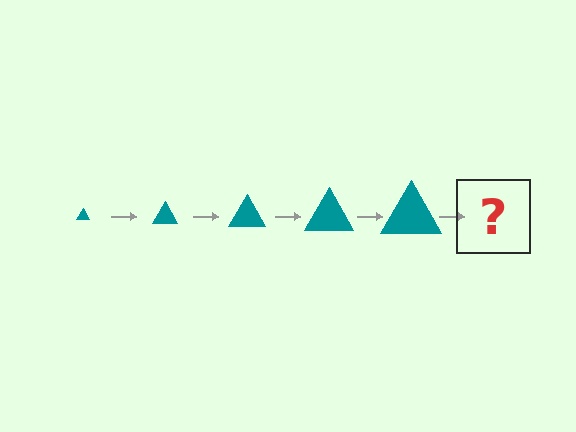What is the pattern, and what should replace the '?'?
The pattern is that the triangle gets progressively larger each step. The '?' should be a teal triangle, larger than the previous one.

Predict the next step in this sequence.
The next step is a teal triangle, larger than the previous one.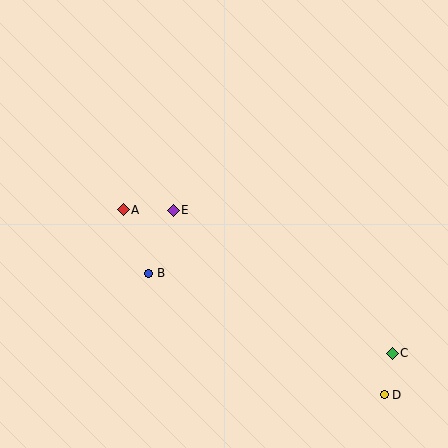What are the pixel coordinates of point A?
Point A is at (123, 210).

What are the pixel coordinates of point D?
Point D is at (384, 395).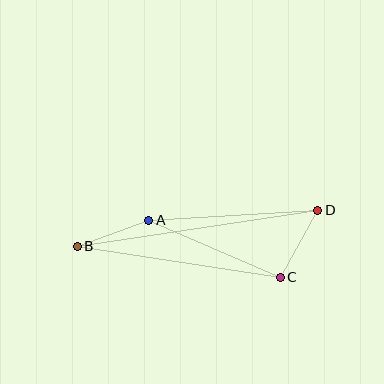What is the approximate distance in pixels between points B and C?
The distance between B and C is approximately 205 pixels.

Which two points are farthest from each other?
Points B and D are farthest from each other.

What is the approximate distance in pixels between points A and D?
The distance between A and D is approximately 170 pixels.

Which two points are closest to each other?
Points A and B are closest to each other.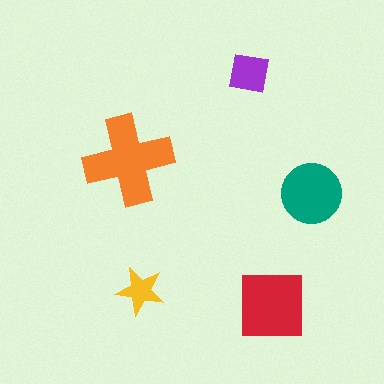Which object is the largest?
The orange cross.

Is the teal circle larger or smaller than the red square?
Smaller.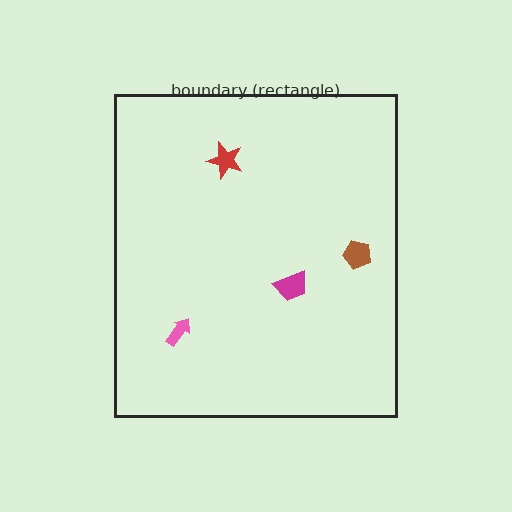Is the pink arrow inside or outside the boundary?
Inside.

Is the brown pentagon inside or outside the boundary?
Inside.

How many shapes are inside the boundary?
4 inside, 0 outside.